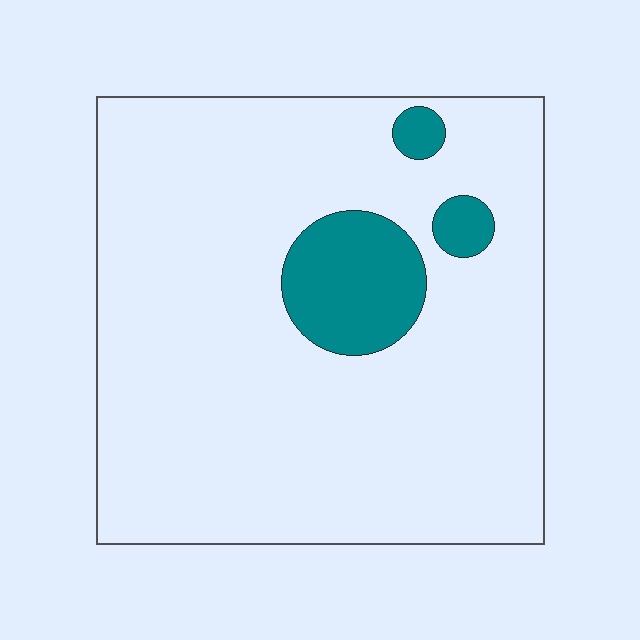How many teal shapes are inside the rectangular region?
3.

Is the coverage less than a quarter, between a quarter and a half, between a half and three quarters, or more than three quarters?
Less than a quarter.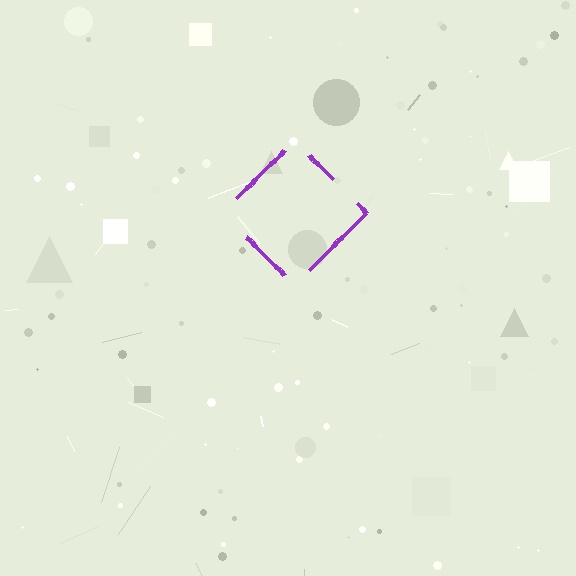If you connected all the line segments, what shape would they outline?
They would outline a diamond.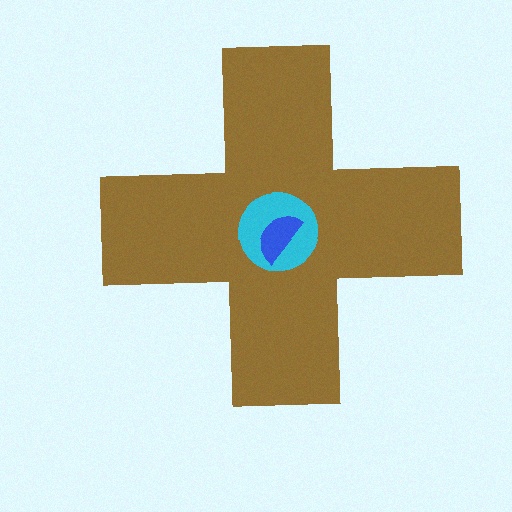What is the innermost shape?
The blue semicircle.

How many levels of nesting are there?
3.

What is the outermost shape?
The brown cross.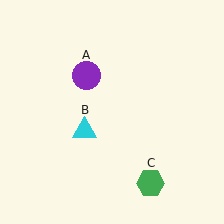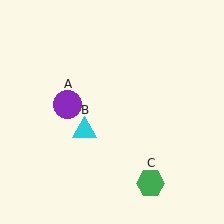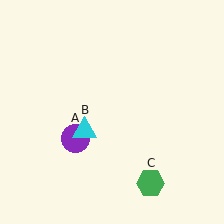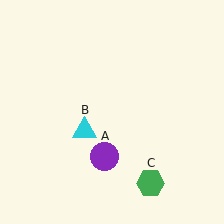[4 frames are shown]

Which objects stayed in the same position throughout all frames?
Cyan triangle (object B) and green hexagon (object C) remained stationary.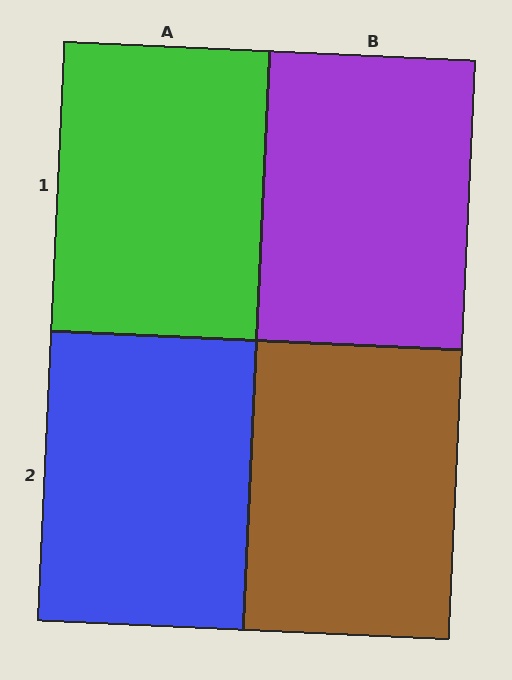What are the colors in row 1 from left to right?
Green, purple.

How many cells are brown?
1 cell is brown.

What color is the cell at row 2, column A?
Blue.